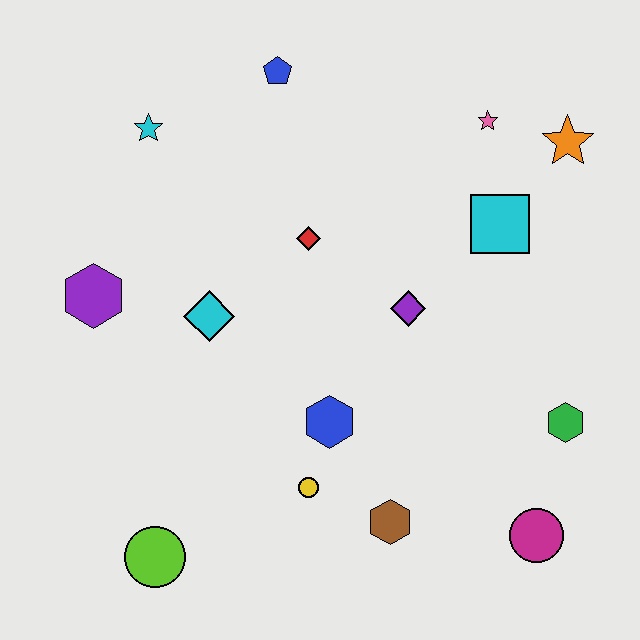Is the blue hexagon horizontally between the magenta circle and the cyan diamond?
Yes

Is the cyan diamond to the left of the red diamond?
Yes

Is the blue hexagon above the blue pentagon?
No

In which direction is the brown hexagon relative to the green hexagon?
The brown hexagon is to the left of the green hexagon.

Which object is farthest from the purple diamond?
The lime circle is farthest from the purple diamond.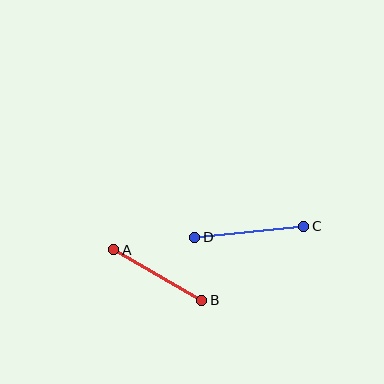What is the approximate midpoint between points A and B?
The midpoint is at approximately (158, 275) pixels.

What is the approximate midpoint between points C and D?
The midpoint is at approximately (249, 232) pixels.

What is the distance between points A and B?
The distance is approximately 102 pixels.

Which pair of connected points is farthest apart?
Points C and D are farthest apart.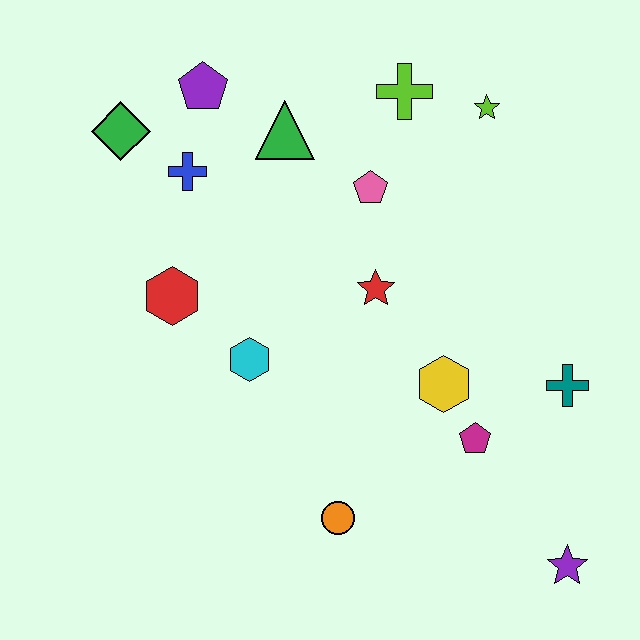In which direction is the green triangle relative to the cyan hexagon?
The green triangle is above the cyan hexagon.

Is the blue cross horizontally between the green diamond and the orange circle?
Yes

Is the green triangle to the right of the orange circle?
No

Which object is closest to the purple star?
The magenta pentagon is closest to the purple star.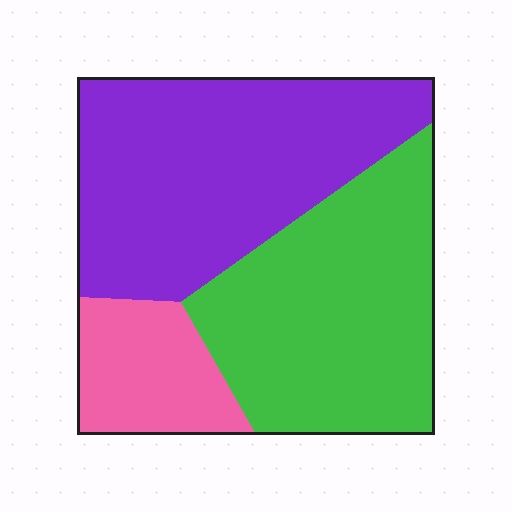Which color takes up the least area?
Pink, at roughly 15%.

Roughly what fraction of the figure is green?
Green takes up about two fifths (2/5) of the figure.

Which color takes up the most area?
Purple, at roughly 45%.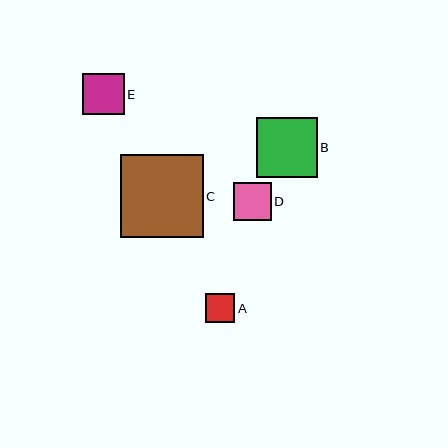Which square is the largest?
Square C is the largest with a size of approximately 83 pixels.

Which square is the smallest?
Square A is the smallest with a size of approximately 30 pixels.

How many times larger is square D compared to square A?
Square D is approximately 1.3 times the size of square A.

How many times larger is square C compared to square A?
Square C is approximately 2.8 times the size of square A.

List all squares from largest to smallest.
From largest to smallest: C, B, E, D, A.